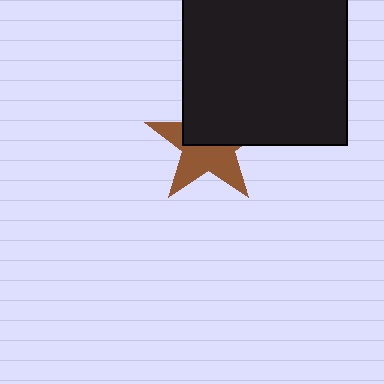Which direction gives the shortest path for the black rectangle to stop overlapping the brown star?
Moving up gives the shortest separation.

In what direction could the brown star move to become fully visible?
The brown star could move down. That would shift it out from behind the black rectangle entirely.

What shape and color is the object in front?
The object in front is a black rectangle.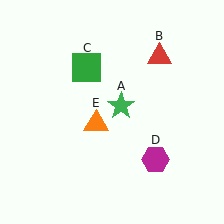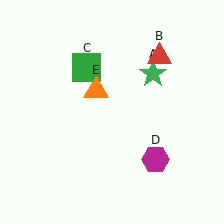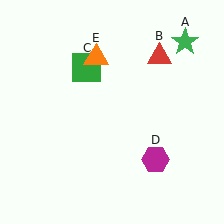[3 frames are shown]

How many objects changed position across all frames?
2 objects changed position: green star (object A), orange triangle (object E).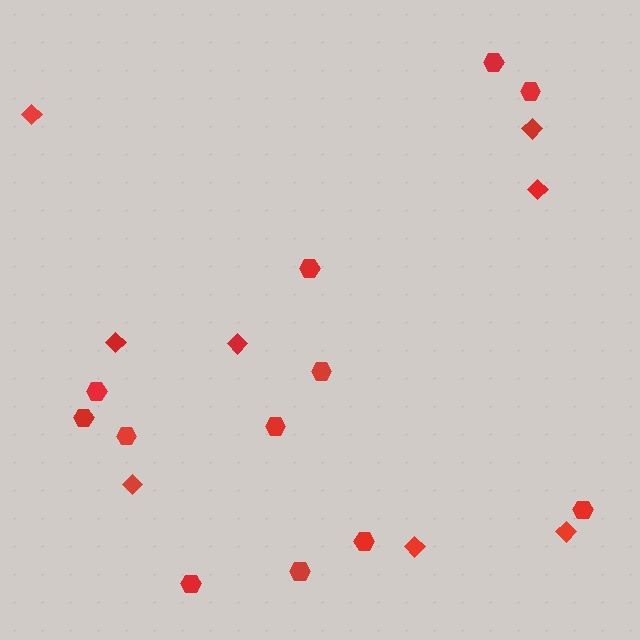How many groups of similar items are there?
There are 2 groups: one group of hexagons (12) and one group of diamonds (8).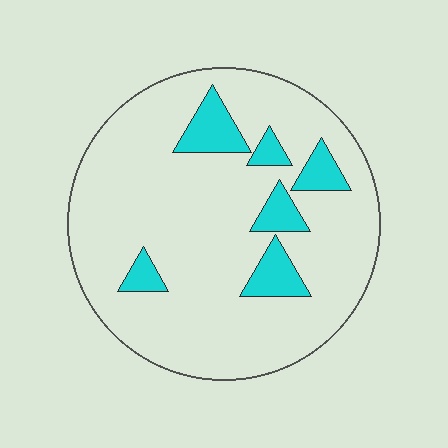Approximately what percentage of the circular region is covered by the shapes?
Approximately 15%.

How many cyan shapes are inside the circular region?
6.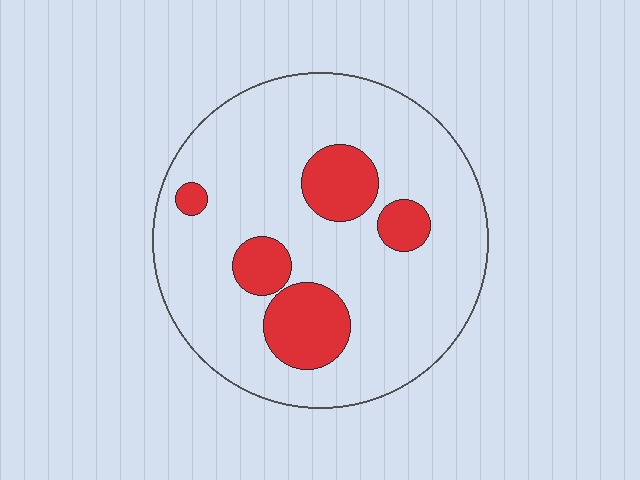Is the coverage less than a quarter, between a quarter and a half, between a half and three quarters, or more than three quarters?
Less than a quarter.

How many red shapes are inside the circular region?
5.